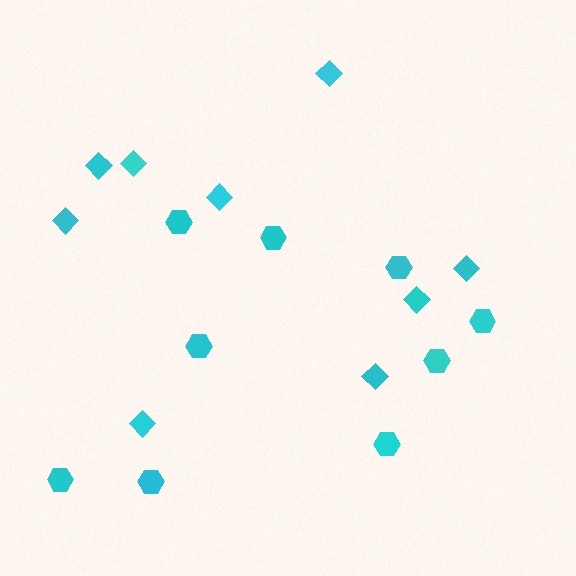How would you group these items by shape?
There are 2 groups: one group of diamonds (9) and one group of hexagons (9).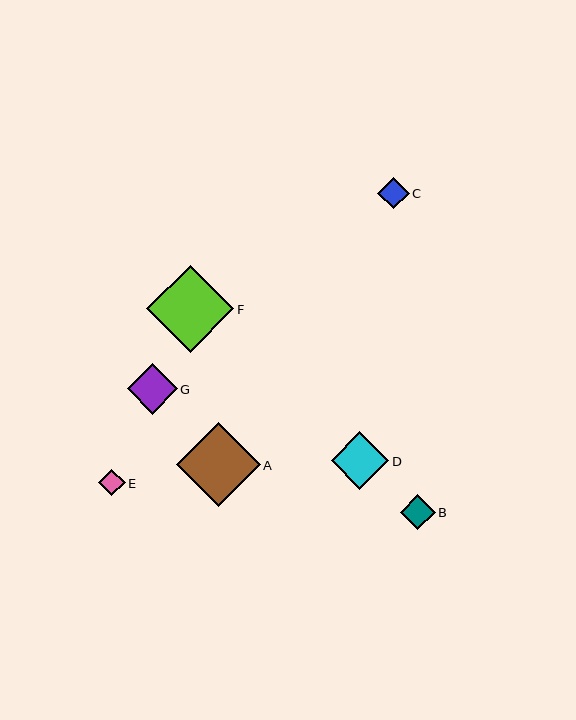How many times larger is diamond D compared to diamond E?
Diamond D is approximately 2.2 times the size of diamond E.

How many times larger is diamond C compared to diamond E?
Diamond C is approximately 1.2 times the size of diamond E.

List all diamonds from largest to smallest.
From largest to smallest: F, A, D, G, B, C, E.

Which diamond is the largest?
Diamond F is the largest with a size of approximately 87 pixels.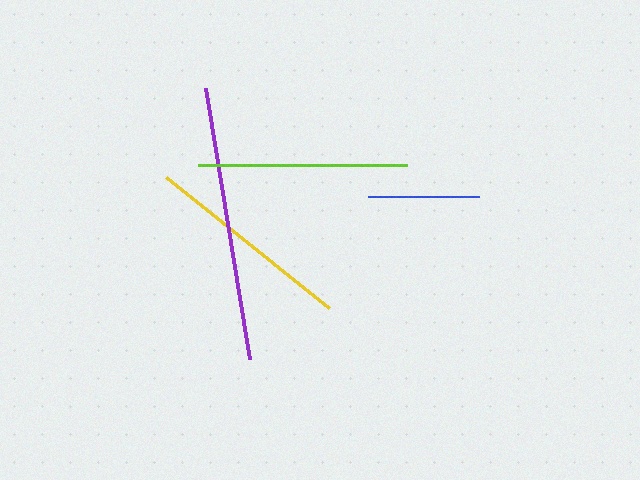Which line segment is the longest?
The purple line is the longest at approximately 274 pixels.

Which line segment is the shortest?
The blue line is the shortest at approximately 111 pixels.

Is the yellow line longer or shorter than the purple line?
The purple line is longer than the yellow line.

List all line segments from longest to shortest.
From longest to shortest: purple, yellow, lime, blue.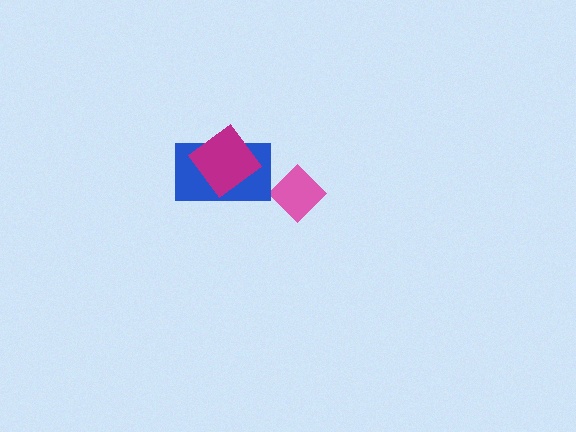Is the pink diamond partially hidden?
No, no other shape covers it.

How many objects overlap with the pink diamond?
0 objects overlap with the pink diamond.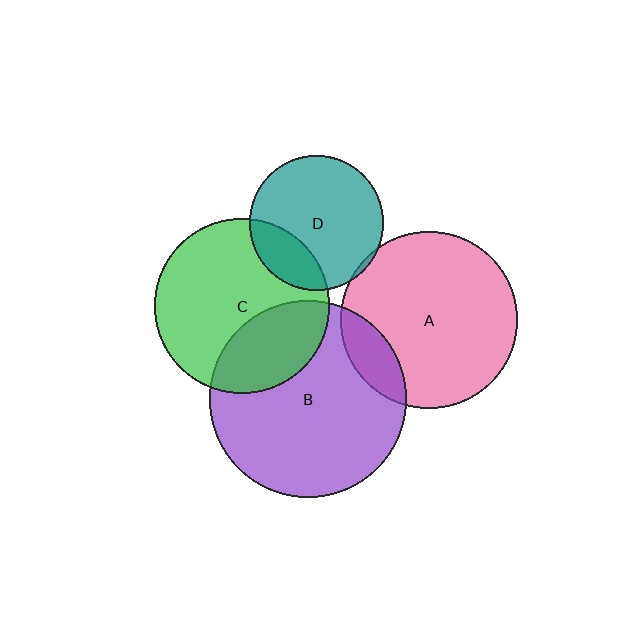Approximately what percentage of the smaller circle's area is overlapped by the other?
Approximately 20%.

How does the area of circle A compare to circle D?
Approximately 1.7 times.